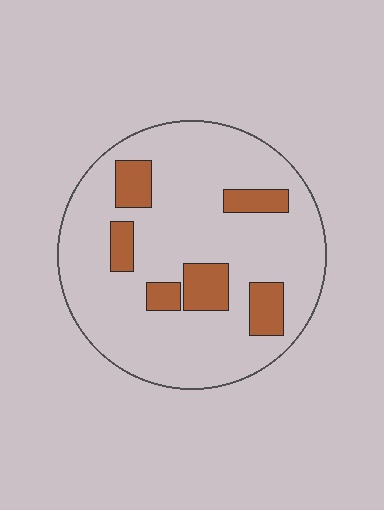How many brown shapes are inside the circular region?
6.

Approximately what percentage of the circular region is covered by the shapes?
Approximately 15%.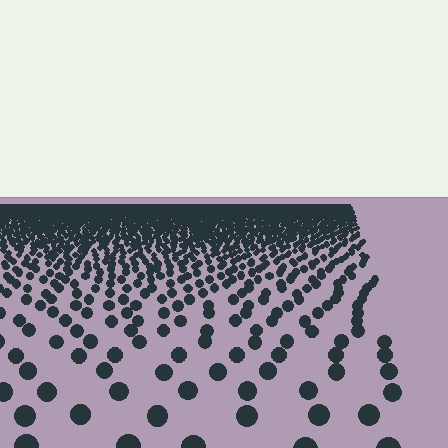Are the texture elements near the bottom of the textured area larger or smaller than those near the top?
Larger. Near the bottom, elements are closer to the viewer and appear at a bigger on-screen size.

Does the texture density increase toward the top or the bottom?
Density increases toward the top.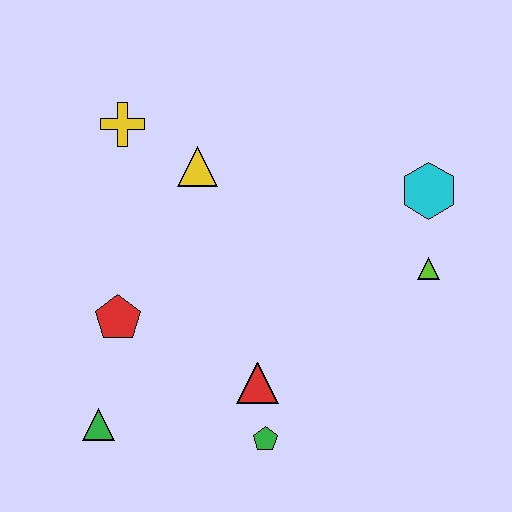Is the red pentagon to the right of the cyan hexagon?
No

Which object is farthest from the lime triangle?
The green triangle is farthest from the lime triangle.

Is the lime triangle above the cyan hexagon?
No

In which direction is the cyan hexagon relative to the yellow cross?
The cyan hexagon is to the right of the yellow cross.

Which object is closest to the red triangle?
The green pentagon is closest to the red triangle.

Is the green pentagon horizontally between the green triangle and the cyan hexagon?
Yes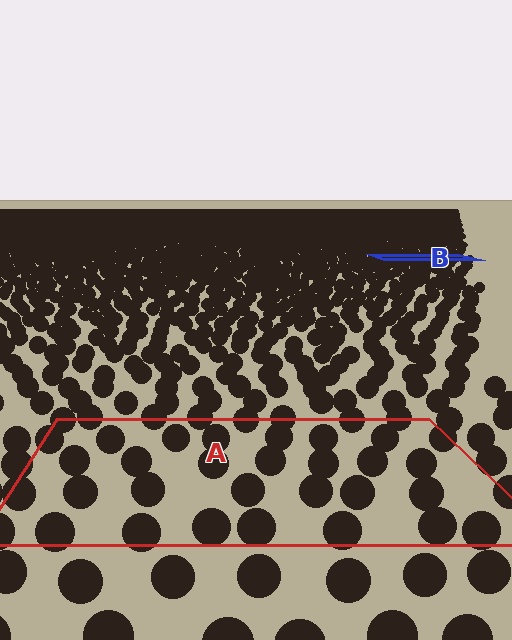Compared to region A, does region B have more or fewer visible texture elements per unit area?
Region B has more texture elements per unit area — they are packed more densely because it is farther away.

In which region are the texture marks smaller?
The texture marks are smaller in region B, because it is farther away.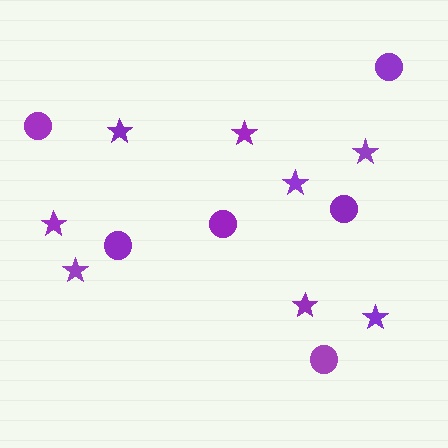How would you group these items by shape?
There are 2 groups: one group of circles (6) and one group of stars (8).